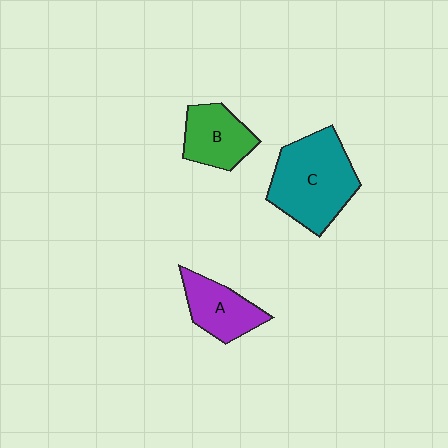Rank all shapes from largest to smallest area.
From largest to smallest: C (teal), B (green), A (purple).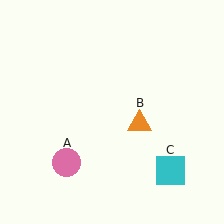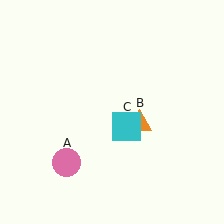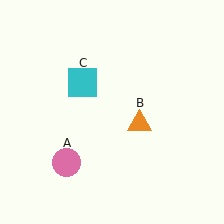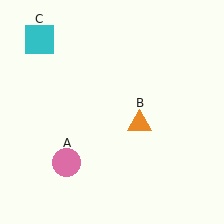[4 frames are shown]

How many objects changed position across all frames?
1 object changed position: cyan square (object C).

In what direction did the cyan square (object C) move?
The cyan square (object C) moved up and to the left.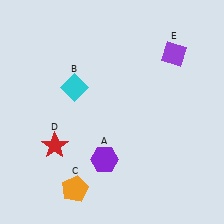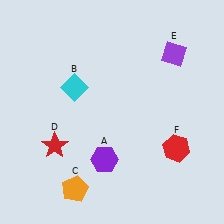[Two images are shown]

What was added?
A red hexagon (F) was added in Image 2.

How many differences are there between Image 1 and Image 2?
There is 1 difference between the two images.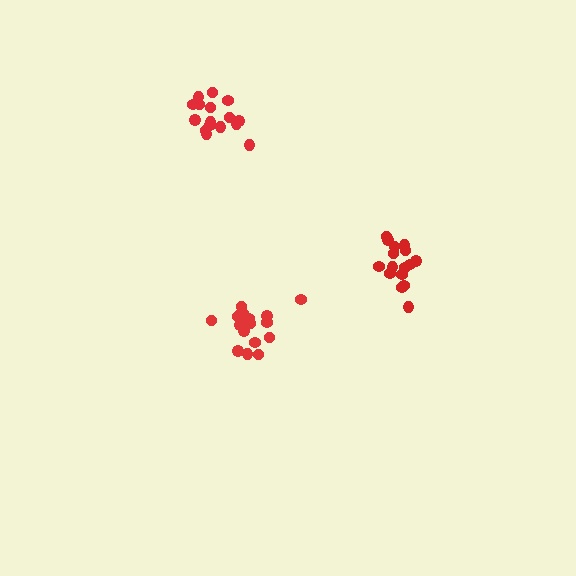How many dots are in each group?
Group 1: 18 dots, Group 2: 16 dots, Group 3: 18 dots (52 total).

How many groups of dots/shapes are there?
There are 3 groups.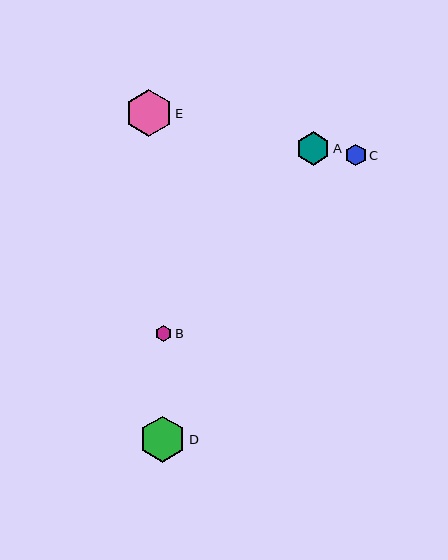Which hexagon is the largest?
Hexagon E is the largest with a size of approximately 47 pixels.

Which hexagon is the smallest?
Hexagon B is the smallest with a size of approximately 16 pixels.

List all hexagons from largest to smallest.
From largest to smallest: E, D, A, C, B.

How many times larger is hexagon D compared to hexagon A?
Hexagon D is approximately 1.4 times the size of hexagon A.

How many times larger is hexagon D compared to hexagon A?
Hexagon D is approximately 1.4 times the size of hexagon A.